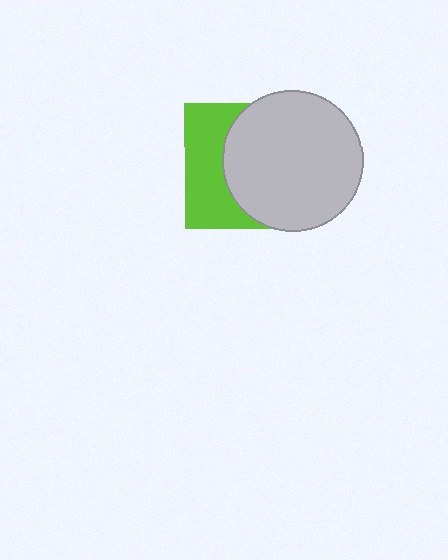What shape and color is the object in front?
The object in front is a light gray circle.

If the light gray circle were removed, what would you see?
You would see the complete lime square.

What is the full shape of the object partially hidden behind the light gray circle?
The partially hidden object is a lime square.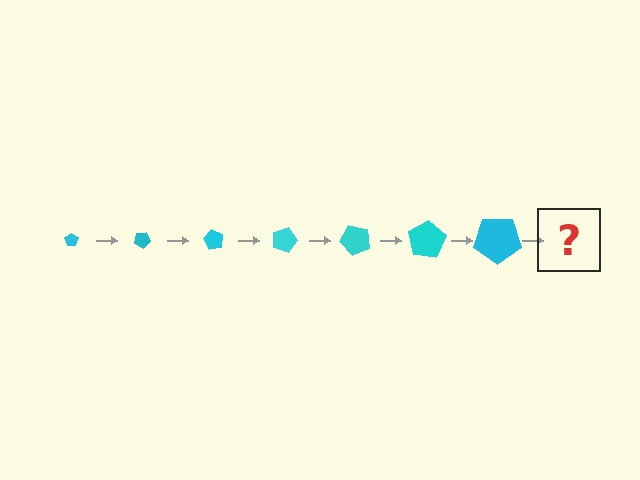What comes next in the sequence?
The next element should be a pentagon, larger than the previous one and rotated 210 degrees from the start.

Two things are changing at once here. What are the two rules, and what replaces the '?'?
The two rules are that the pentagon grows larger each step and it rotates 30 degrees each step. The '?' should be a pentagon, larger than the previous one and rotated 210 degrees from the start.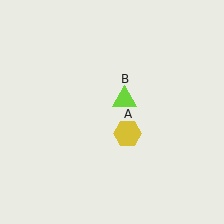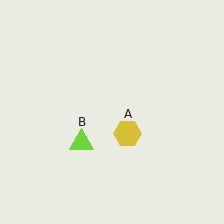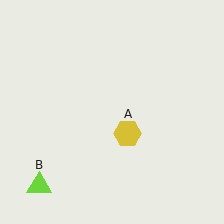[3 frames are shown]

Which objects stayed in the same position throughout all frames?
Yellow hexagon (object A) remained stationary.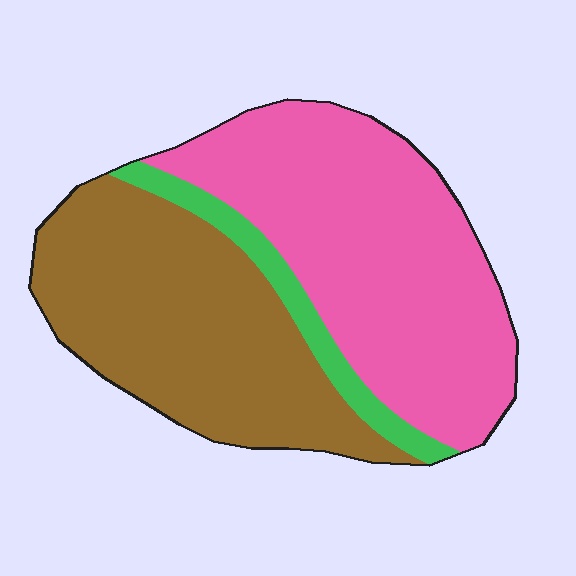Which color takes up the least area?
Green, at roughly 10%.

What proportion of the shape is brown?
Brown takes up about two fifths (2/5) of the shape.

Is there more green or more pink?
Pink.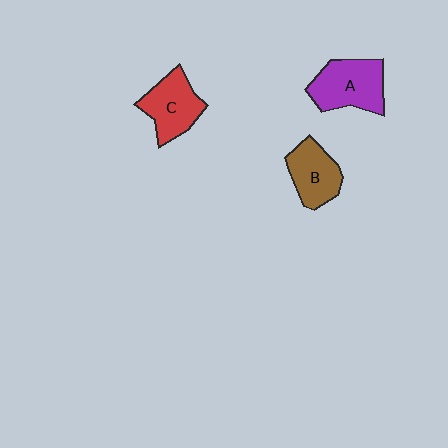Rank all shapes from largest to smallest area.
From largest to smallest: A (purple), C (red), B (brown).